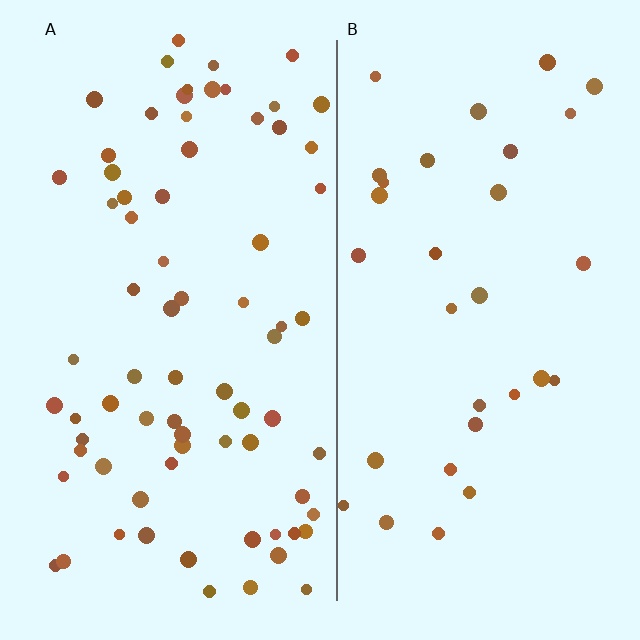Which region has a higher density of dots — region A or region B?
A (the left).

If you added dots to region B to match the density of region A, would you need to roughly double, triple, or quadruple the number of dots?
Approximately double.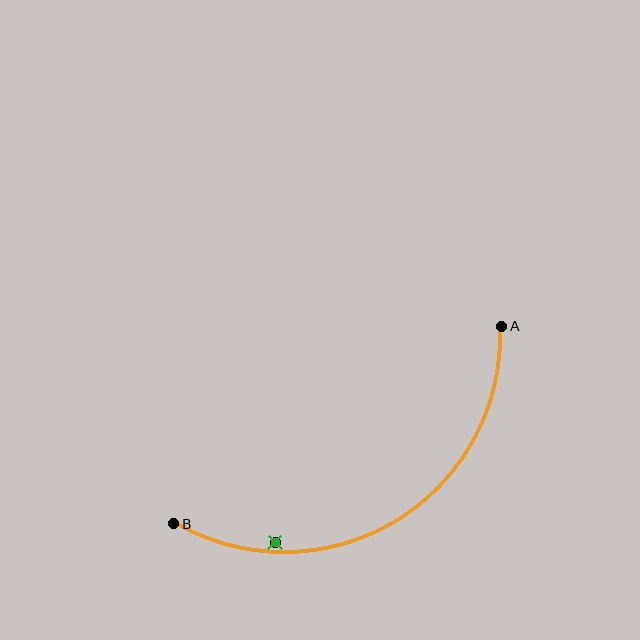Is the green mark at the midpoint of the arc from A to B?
No — the green mark does not lie on the arc at all. It sits slightly inside the curve.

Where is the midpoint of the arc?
The arc midpoint is the point on the curve farthest from the straight line joining A and B. It sits below that line.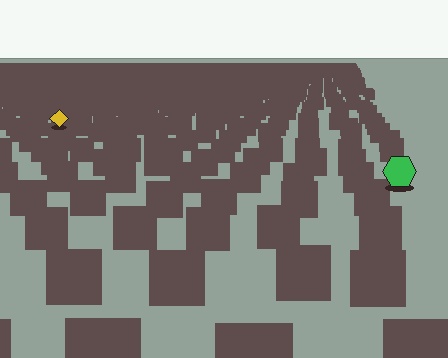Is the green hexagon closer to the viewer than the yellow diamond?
Yes. The green hexagon is closer — you can tell from the texture gradient: the ground texture is coarser near it.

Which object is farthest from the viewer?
The yellow diamond is farthest from the viewer. It appears smaller and the ground texture around it is denser.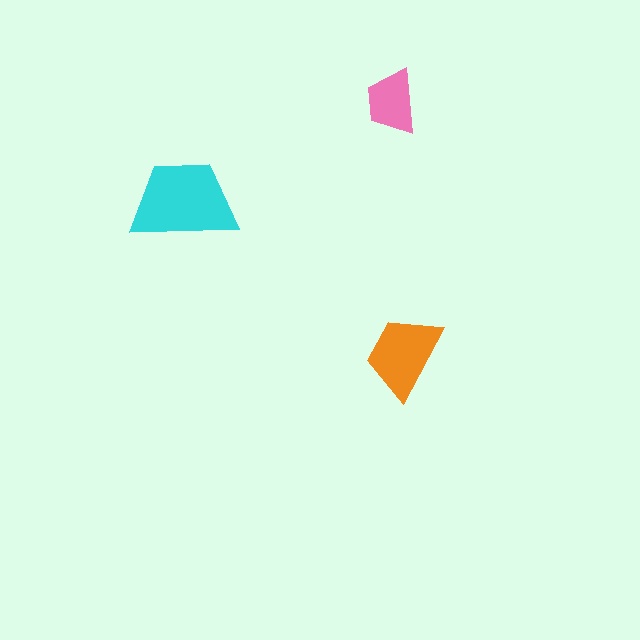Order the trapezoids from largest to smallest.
the cyan one, the orange one, the pink one.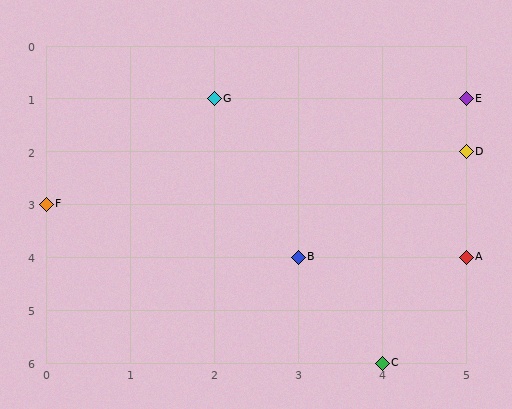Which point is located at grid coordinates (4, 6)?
Point C is at (4, 6).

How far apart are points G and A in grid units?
Points G and A are 3 columns and 3 rows apart (about 4.2 grid units diagonally).